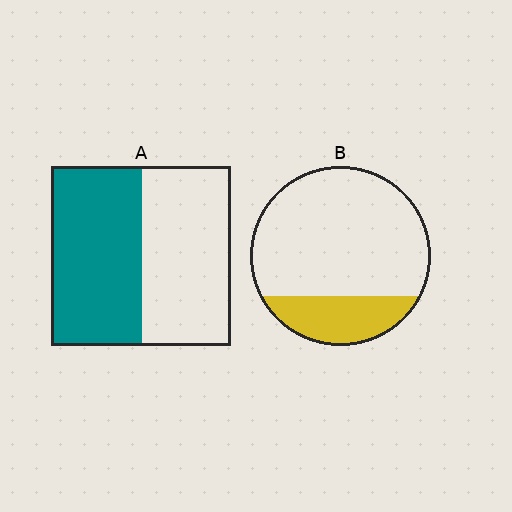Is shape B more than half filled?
No.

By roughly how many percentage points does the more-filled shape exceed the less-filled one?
By roughly 30 percentage points (A over B).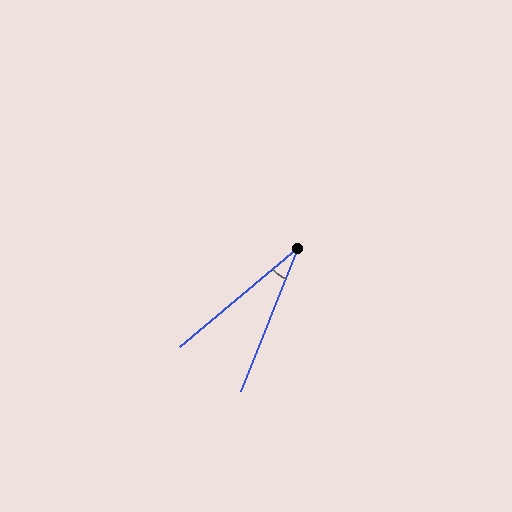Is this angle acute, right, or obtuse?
It is acute.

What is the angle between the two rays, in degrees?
Approximately 28 degrees.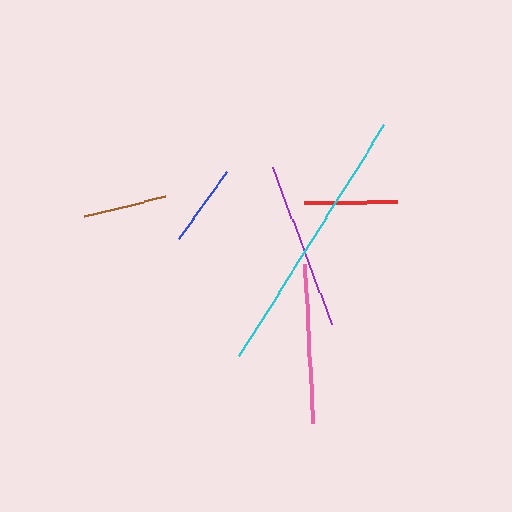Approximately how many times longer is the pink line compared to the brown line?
The pink line is approximately 1.9 times the length of the brown line.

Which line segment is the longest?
The cyan line is the longest at approximately 273 pixels.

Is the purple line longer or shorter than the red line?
The purple line is longer than the red line.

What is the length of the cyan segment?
The cyan segment is approximately 273 pixels long.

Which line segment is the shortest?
The blue line is the shortest at approximately 83 pixels.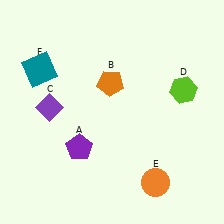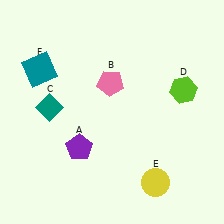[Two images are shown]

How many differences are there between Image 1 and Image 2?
There are 3 differences between the two images.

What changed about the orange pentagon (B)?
In Image 1, B is orange. In Image 2, it changed to pink.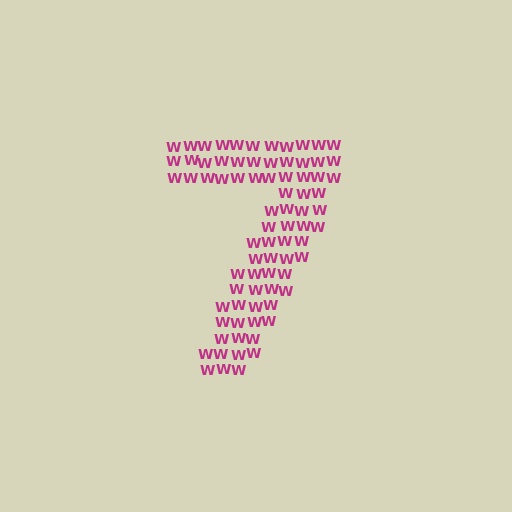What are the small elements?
The small elements are letter W's.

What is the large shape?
The large shape is the digit 7.